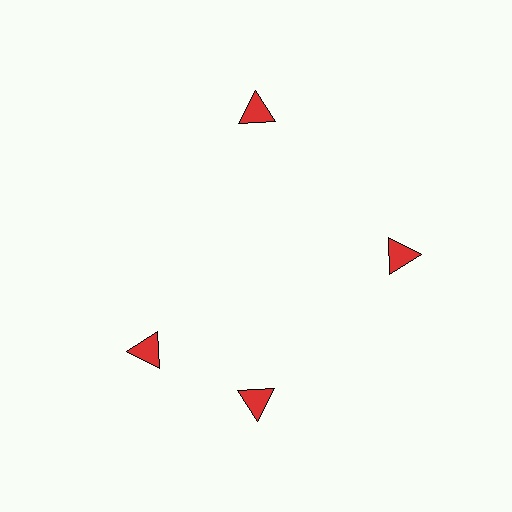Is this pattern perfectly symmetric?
No. The 4 red triangles are arranged in a ring, but one element near the 9 o'clock position is rotated out of alignment along the ring, breaking the 4-fold rotational symmetry.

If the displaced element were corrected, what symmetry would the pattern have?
It would have 4-fold rotational symmetry — the pattern would map onto itself every 90 degrees.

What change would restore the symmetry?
The symmetry would be restored by rotating it back into even spacing with its neighbors so that all 4 triangles sit at equal angles and equal distance from the center.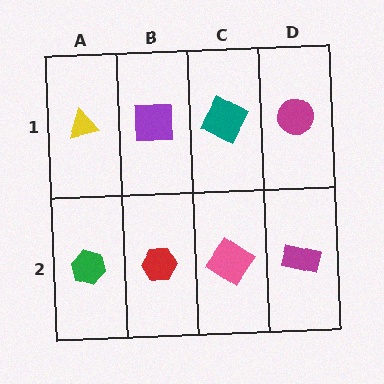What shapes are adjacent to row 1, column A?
A green hexagon (row 2, column A), a purple square (row 1, column B).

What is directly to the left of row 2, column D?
A pink diamond.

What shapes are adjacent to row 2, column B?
A purple square (row 1, column B), a green hexagon (row 2, column A), a pink diamond (row 2, column C).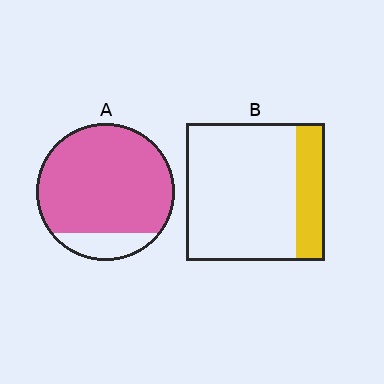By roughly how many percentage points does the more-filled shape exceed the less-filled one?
By roughly 65 percentage points (A over B).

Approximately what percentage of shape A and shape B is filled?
A is approximately 85% and B is approximately 20%.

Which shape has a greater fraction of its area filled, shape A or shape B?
Shape A.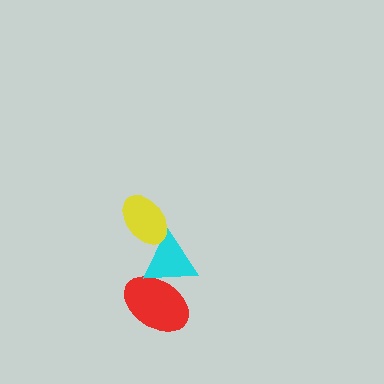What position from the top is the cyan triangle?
The cyan triangle is 2nd from the top.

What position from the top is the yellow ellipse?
The yellow ellipse is 1st from the top.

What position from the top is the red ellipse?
The red ellipse is 3rd from the top.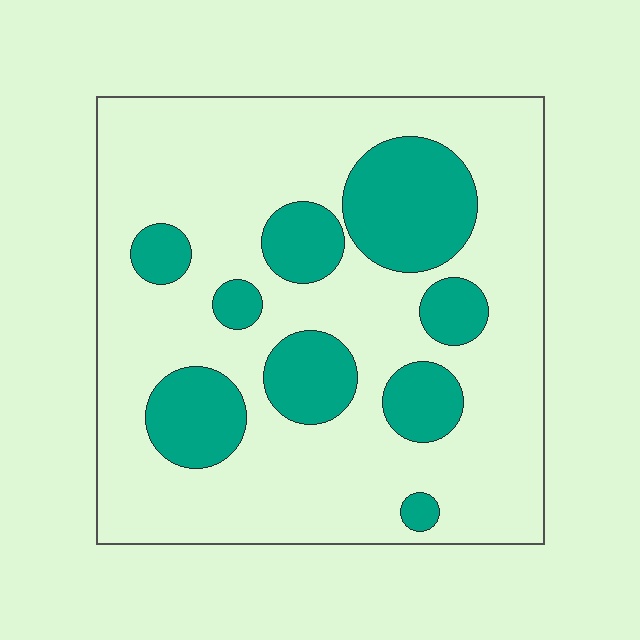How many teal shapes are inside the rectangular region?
9.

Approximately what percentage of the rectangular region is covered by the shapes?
Approximately 25%.